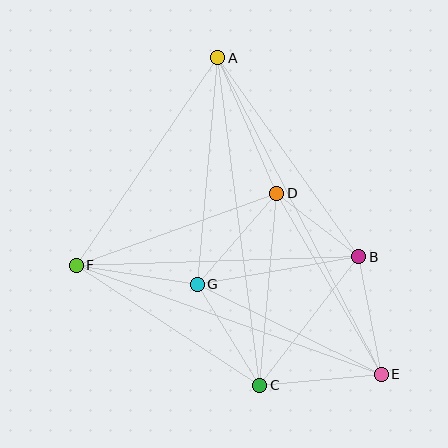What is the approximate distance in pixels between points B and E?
The distance between B and E is approximately 119 pixels.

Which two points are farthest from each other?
Points A and E are farthest from each other.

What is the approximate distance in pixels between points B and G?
The distance between B and G is approximately 164 pixels.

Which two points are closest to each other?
Points B and D are closest to each other.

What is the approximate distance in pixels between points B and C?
The distance between B and C is approximately 162 pixels.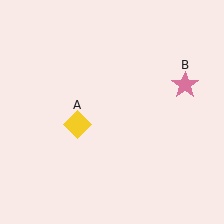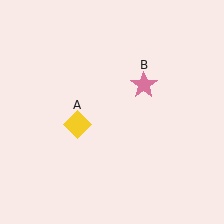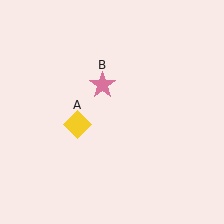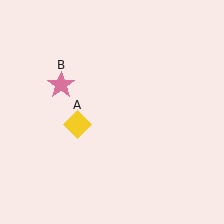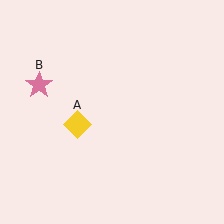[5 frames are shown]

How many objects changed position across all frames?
1 object changed position: pink star (object B).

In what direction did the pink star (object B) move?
The pink star (object B) moved left.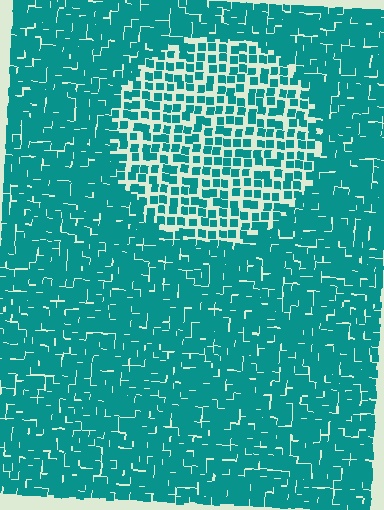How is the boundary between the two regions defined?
The boundary is defined by a change in element density (approximately 1.9x ratio). All elements are the same color, size, and shape.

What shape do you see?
I see a circle.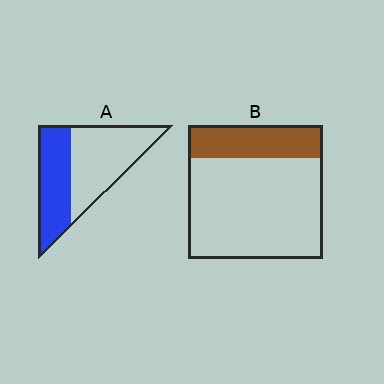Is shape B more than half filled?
No.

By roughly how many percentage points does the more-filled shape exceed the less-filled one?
By roughly 20 percentage points (A over B).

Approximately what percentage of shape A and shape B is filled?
A is approximately 45% and B is approximately 25%.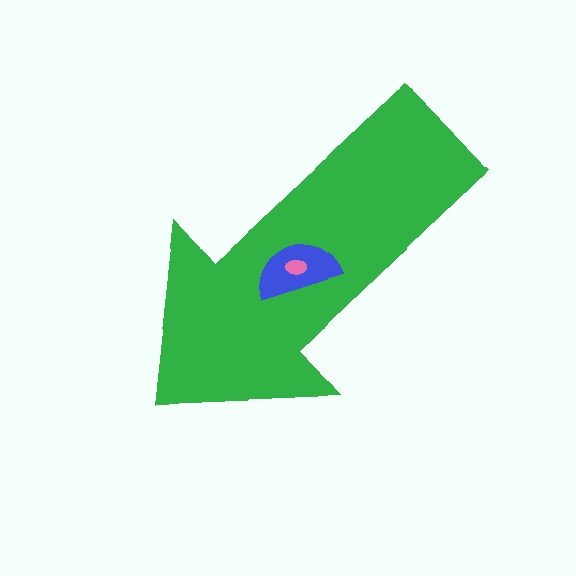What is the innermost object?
The pink ellipse.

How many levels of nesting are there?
3.